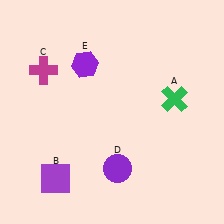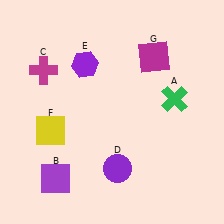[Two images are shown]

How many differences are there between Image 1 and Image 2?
There are 2 differences between the two images.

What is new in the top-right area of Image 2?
A magenta square (G) was added in the top-right area of Image 2.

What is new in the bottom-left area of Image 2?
A yellow square (F) was added in the bottom-left area of Image 2.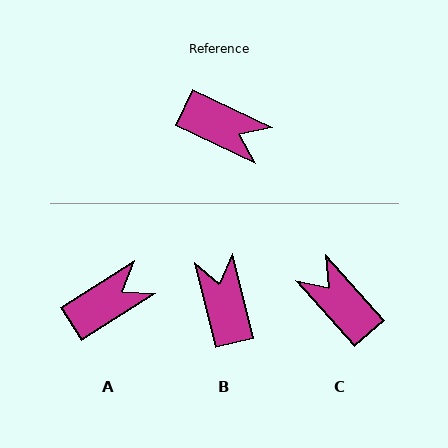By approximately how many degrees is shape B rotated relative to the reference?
Approximately 129 degrees counter-clockwise.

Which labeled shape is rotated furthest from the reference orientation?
C, about 157 degrees away.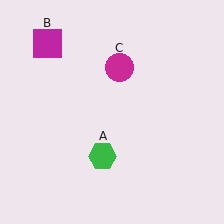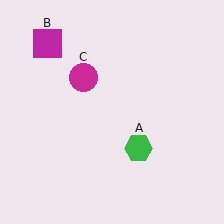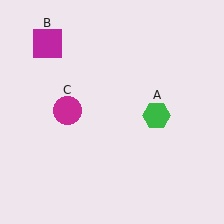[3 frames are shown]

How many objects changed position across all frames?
2 objects changed position: green hexagon (object A), magenta circle (object C).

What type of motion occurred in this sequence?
The green hexagon (object A), magenta circle (object C) rotated counterclockwise around the center of the scene.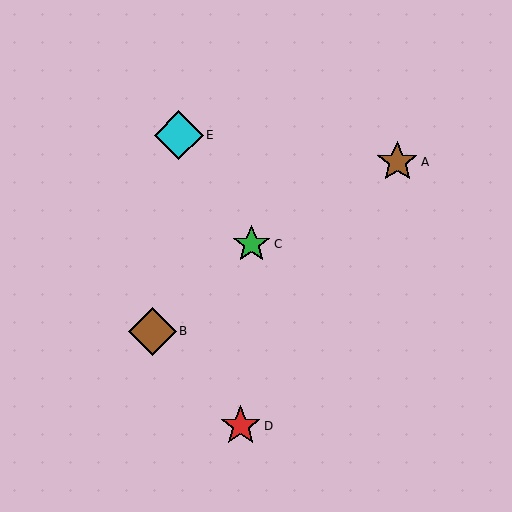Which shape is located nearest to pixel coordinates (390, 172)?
The brown star (labeled A) at (397, 162) is nearest to that location.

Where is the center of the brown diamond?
The center of the brown diamond is at (152, 331).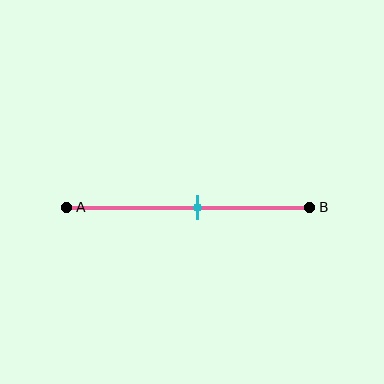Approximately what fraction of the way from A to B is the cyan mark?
The cyan mark is approximately 55% of the way from A to B.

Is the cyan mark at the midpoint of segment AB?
No, the mark is at about 55% from A, not at the 50% midpoint.